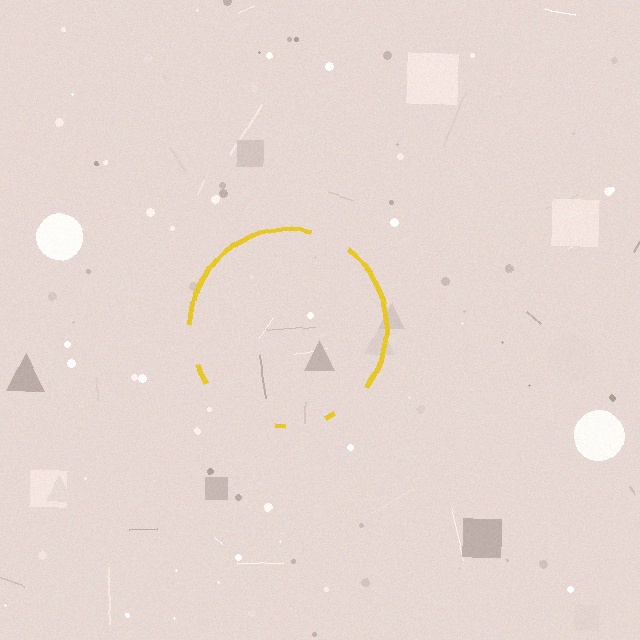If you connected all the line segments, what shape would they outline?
They would outline a circle.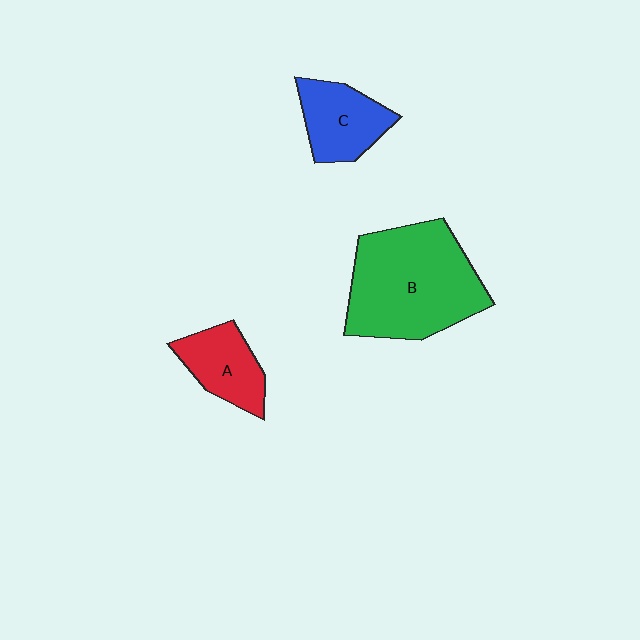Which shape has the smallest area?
Shape A (red).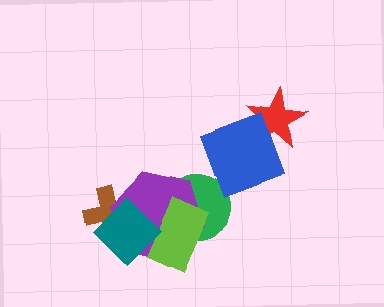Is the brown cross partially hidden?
Yes, it is partially covered by another shape.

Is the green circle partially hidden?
Yes, it is partially covered by another shape.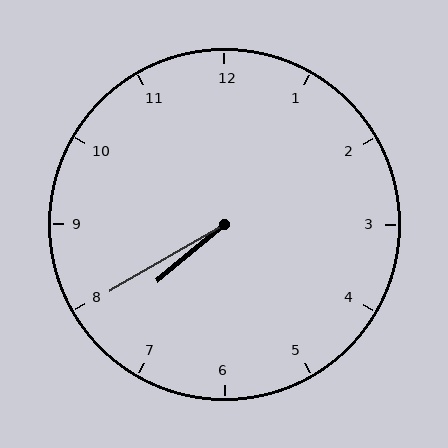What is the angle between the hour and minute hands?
Approximately 10 degrees.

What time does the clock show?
7:40.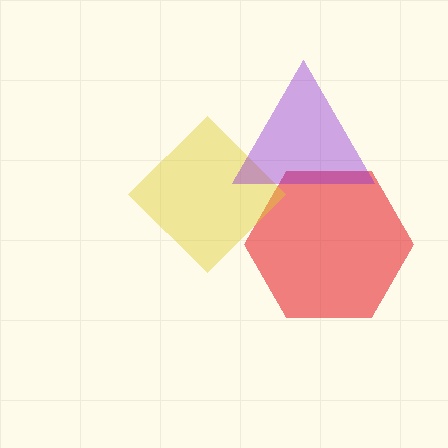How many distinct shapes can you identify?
There are 3 distinct shapes: a red hexagon, a yellow diamond, a purple triangle.